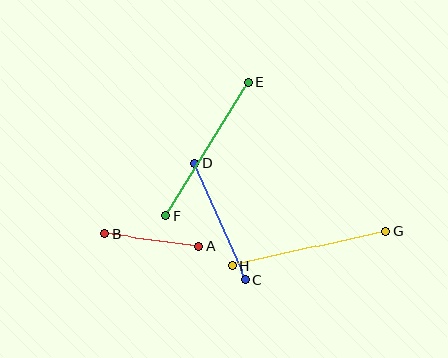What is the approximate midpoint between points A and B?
The midpoint is at approximately (151, 240) pixels.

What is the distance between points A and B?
The distance is approximately 95 pixels.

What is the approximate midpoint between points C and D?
The midpoint is at approximately (220, 221) pixels.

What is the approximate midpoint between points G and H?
The midpoint is at approximately (309, 249) pixels.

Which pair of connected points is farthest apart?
Points G and H are farthest apart.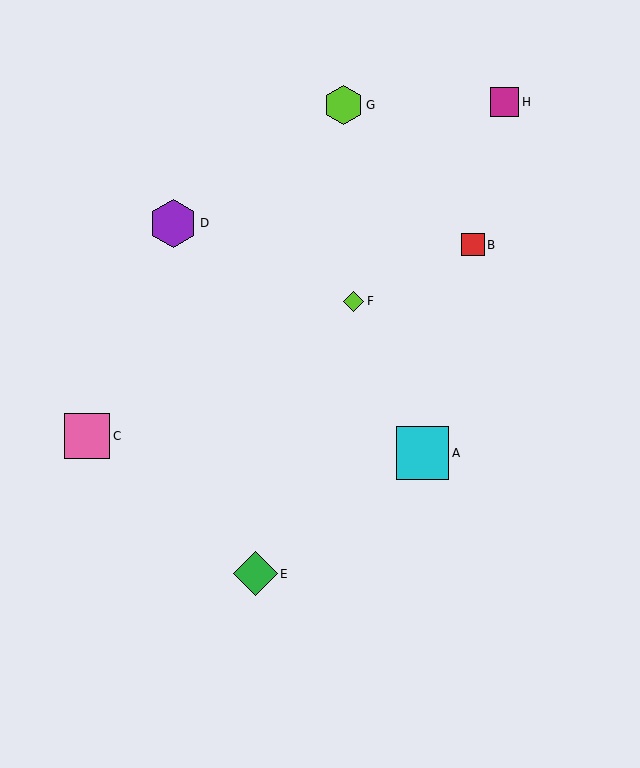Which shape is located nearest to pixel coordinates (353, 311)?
The lime diamond (labeled F) at (354, 301) is nearest to that location.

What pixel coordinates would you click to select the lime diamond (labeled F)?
Click at (354, 301) to select the lime diamond F.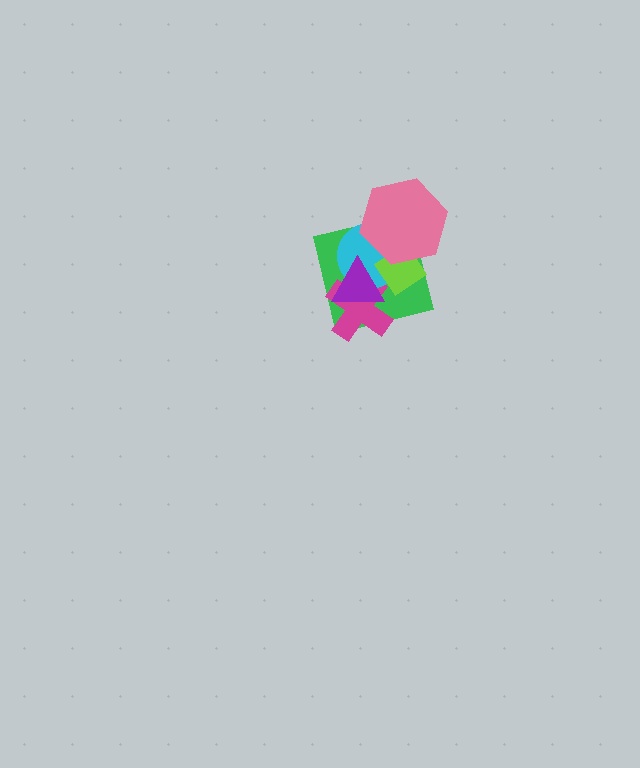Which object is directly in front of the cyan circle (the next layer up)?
The lime diamond is directly in front of the cyan circle.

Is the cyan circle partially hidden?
Yes, it is partially covered by another shape.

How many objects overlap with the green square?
5 objects overlap with the green square.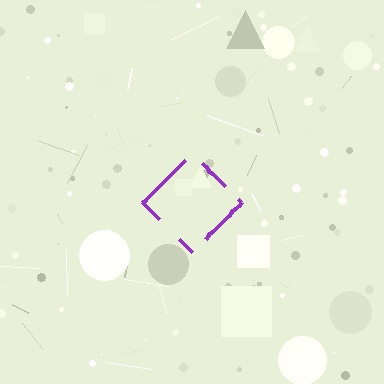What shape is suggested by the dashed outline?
The dashed outline suggests a diamond.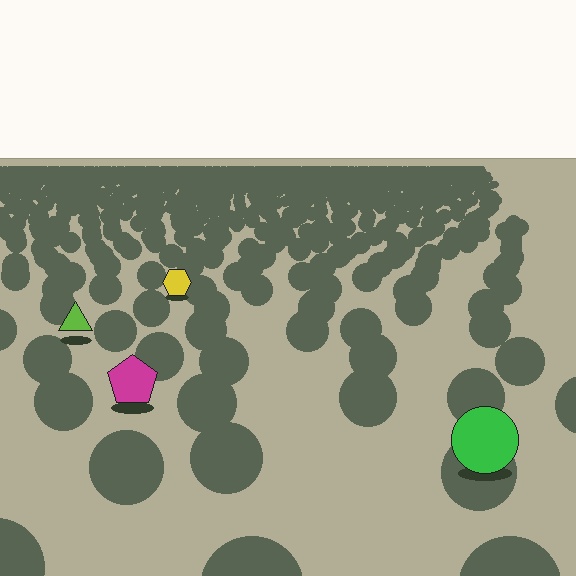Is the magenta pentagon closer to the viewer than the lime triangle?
Yes. The magenta pentagon is closer — you can tell from the texture gradient: the ground texture is coarser near it.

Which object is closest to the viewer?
The green circle is closest. The texture marks near it are larger and more spread out.